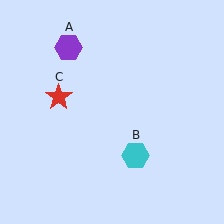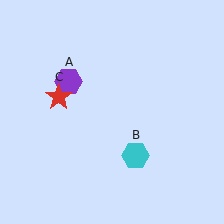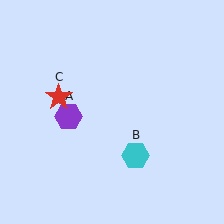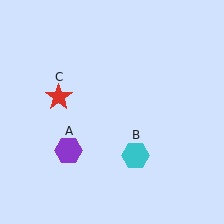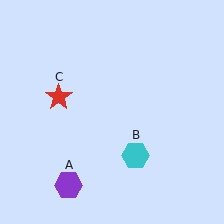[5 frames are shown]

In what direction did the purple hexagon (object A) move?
The purple hexagon (object A) moved down.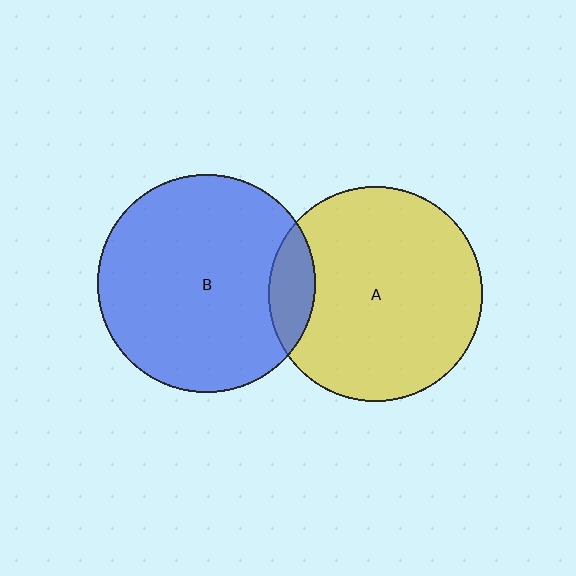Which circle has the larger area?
Circle B (blue).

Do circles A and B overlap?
Yes.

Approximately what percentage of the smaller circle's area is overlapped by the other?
Approximately 10%.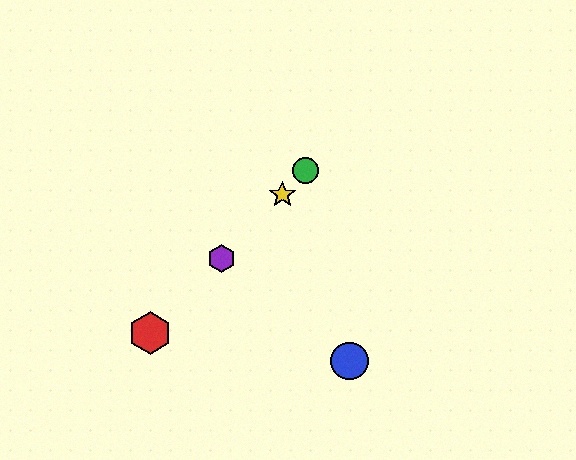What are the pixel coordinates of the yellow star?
The yellow star is at (282, 195).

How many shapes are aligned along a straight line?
4 shapes (the red hexagon, the green circle, the yellow star, the purple hexagon) are aligned along a straight line.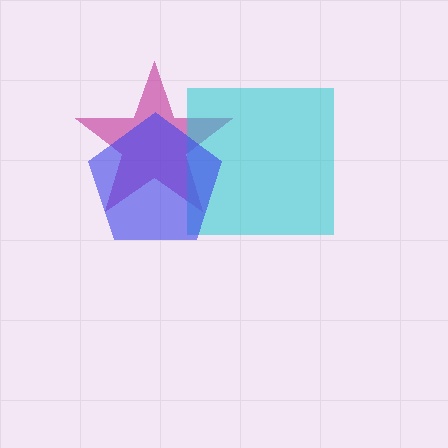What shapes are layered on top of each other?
The layered shapes are: a magenta star, a cyan square, a blue pentagon.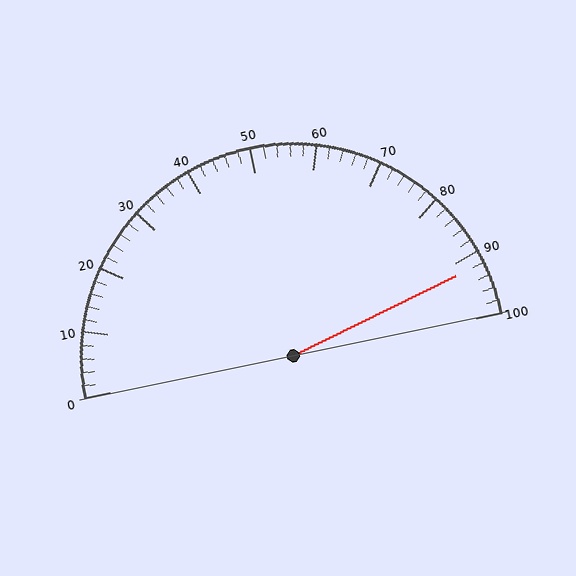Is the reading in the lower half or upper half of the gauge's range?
The reading is in the upper half of the range (0 to 100).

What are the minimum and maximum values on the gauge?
The gauge ranges from 0 to 100.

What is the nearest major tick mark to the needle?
The nearest major tick mark is 90.